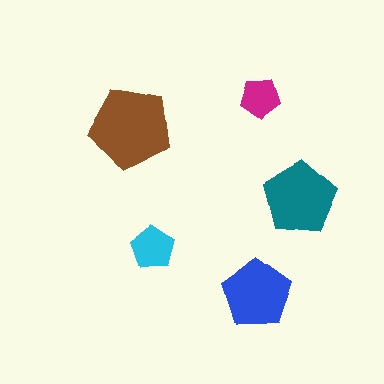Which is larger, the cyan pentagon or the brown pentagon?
The brown one.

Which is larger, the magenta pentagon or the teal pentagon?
The teal one.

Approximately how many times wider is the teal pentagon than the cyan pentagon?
About 1.5 times wider.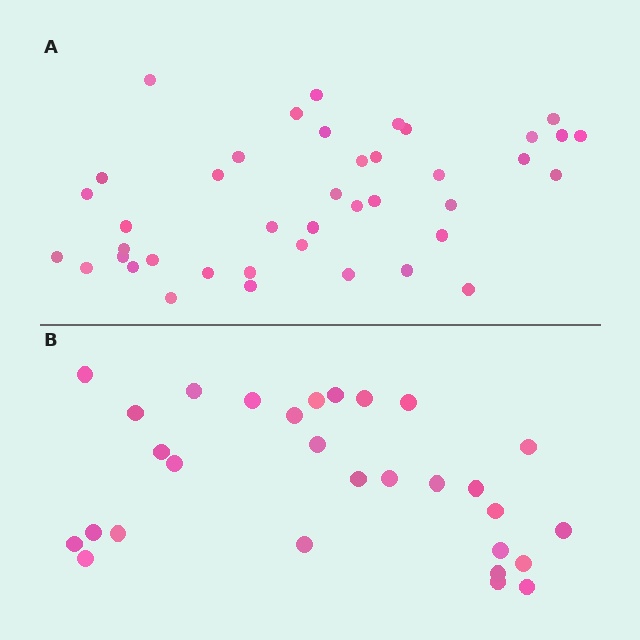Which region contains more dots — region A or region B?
Region A (the top region) has more dots.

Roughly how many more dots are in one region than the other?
Region A has roughly 12 or so more dots than region B.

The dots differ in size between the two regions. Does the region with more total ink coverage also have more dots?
No. Region B has more total ink coverage because its dots are larger, but region A actually contains more individual dots. Total area can be misleading — the number of items is what matters here.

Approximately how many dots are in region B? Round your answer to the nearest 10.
About 30 dots. (The exact count is 29, which rounds to 30.)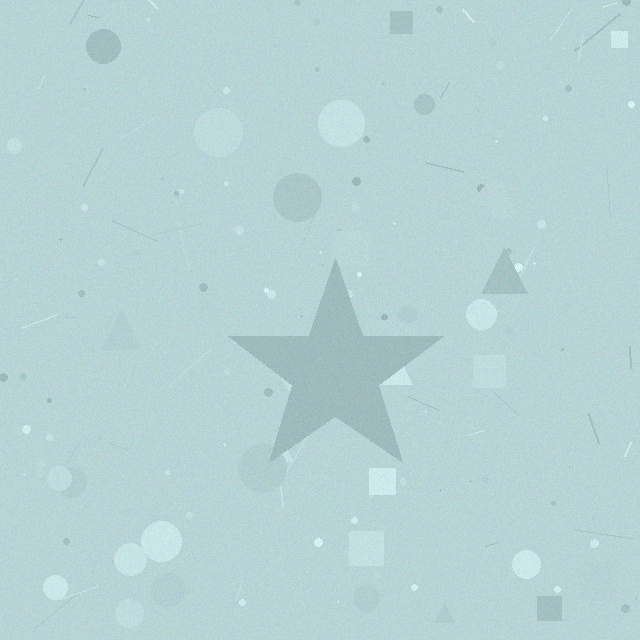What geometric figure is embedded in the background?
A star is embedded in the background.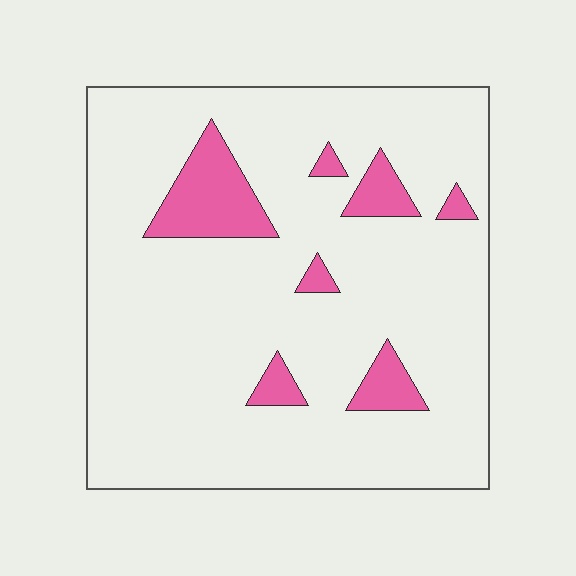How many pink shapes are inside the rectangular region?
7.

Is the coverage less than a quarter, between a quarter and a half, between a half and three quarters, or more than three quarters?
Less than a quarter.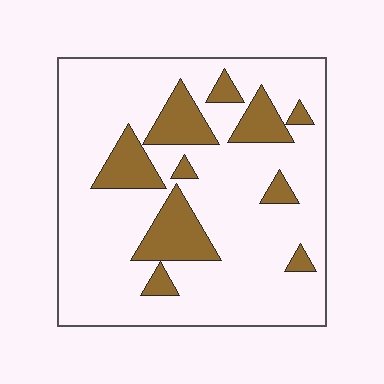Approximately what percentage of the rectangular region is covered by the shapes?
Approximately 20%.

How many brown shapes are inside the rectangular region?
10.